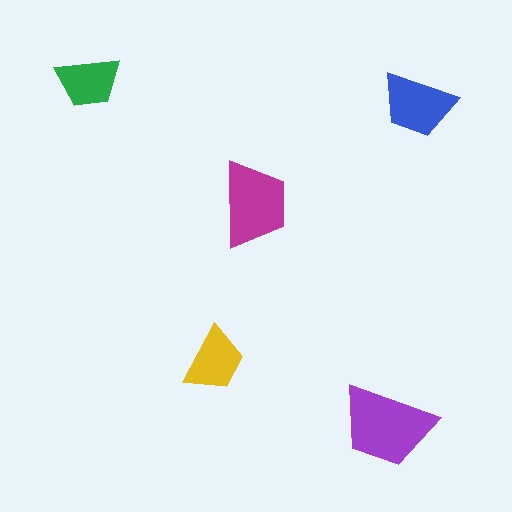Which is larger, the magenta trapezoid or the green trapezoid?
The magenta one.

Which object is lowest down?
The purple trapezoid is bottommost.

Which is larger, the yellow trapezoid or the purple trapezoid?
The purple one.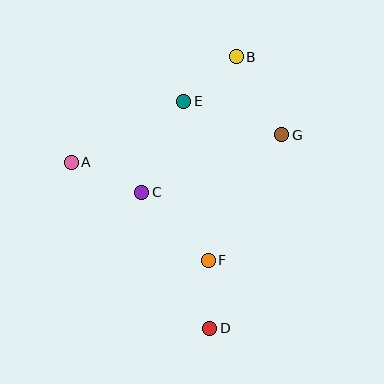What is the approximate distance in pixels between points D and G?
The distance between D and G is approximately 206 pixels.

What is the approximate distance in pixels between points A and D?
The distance between A and D is approximately 216 pixels.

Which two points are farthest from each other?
Points B and D are farthest from each other.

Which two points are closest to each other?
Points D and F are closest to each other.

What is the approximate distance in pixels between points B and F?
The distance between B and F is approximately 205 pixels.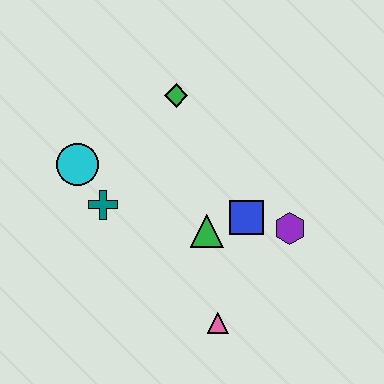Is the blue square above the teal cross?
No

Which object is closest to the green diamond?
The cyan circle is closest to the green diamond.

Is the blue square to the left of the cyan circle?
No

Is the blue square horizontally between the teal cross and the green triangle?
No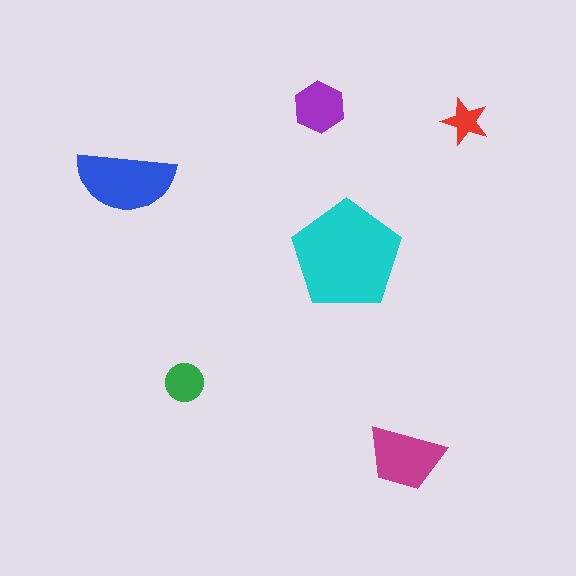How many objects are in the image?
There are 6 objects in the image.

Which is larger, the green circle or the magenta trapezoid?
The magenta trapezoid.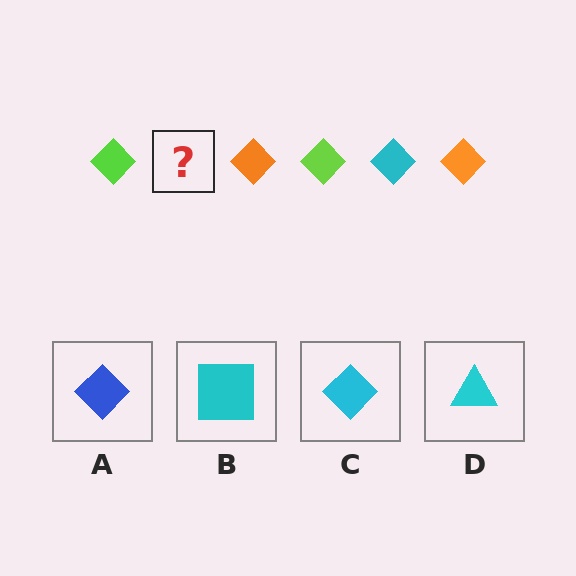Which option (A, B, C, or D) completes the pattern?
C.